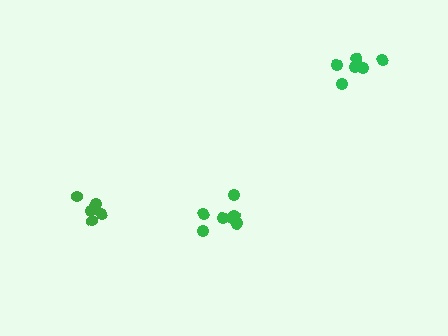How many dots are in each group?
Group 1: 7 dots, Group 2: 5 dots, Group 3: 6 dots (18 total).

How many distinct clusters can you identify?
There are 3 distinct clusters.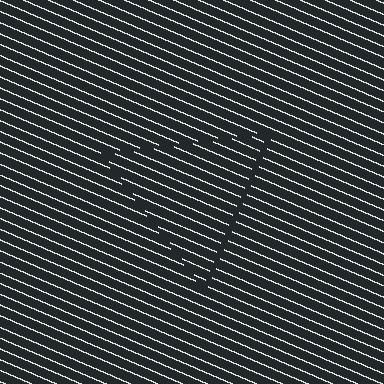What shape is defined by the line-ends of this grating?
An illusory triangle. The interior of the shape contains the same grating, shifted by half a period — the contour is defined by the phase discontinuity where line-ends from the inner and outer gratings abut.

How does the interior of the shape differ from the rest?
The interior of the shape contains the same grating, shifted by half a period — the contour is defined by the phase discontinuity where line-ends from the inner and outer gratings abut.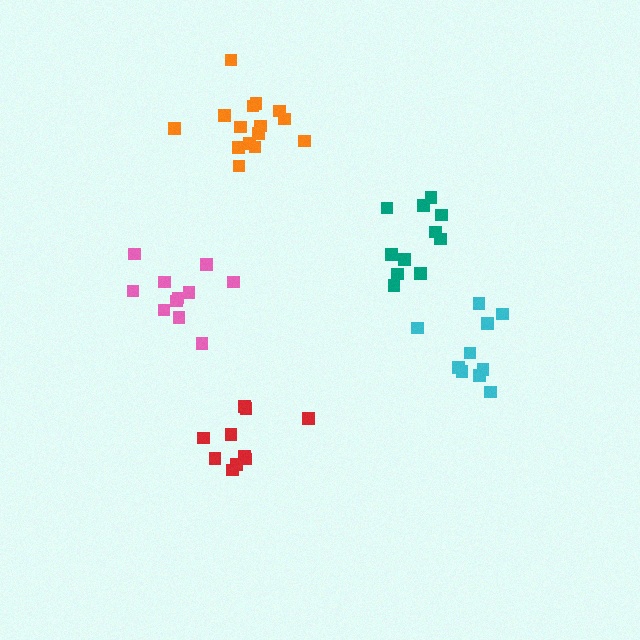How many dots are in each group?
Group 1: 10 dots, Group 2: 15 dots, Group 3: 11 dots, Group 4: 10 dots, Group 5: 11 dots (57 total).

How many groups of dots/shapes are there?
There are 5 groups.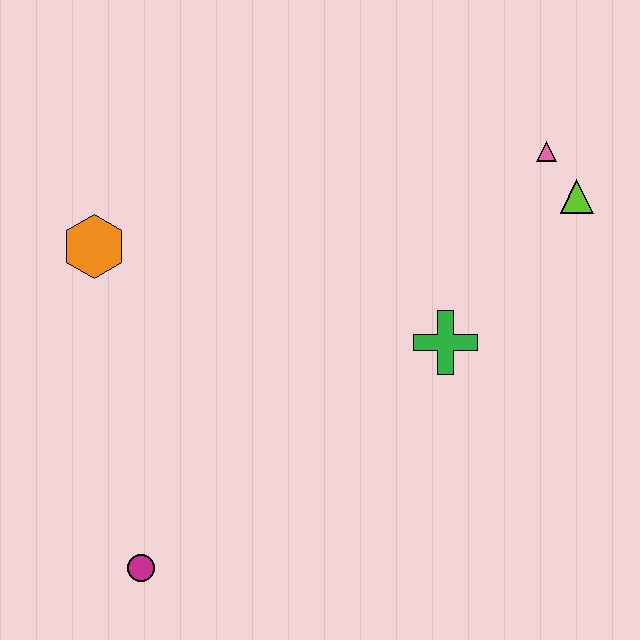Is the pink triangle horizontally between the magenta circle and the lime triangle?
Yes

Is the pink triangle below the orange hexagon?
No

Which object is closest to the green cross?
The lime triangle is closest to the green cross.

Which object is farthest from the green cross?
The magenta circle is farthest from the green cross.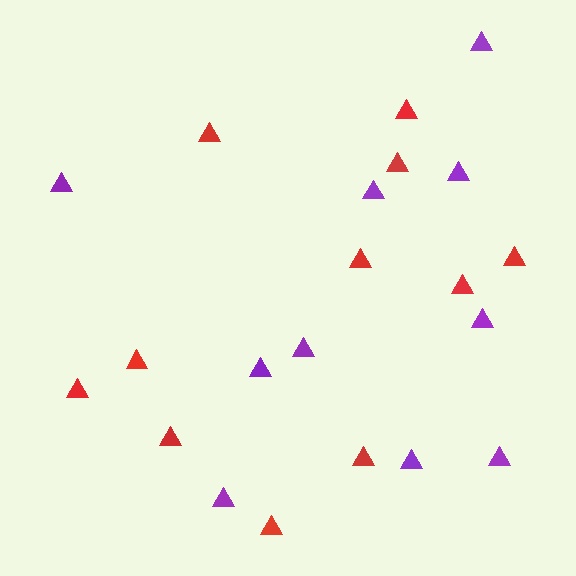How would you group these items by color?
There are 2 groups: one group of purple triangles (10) and one group of red triangles (11).